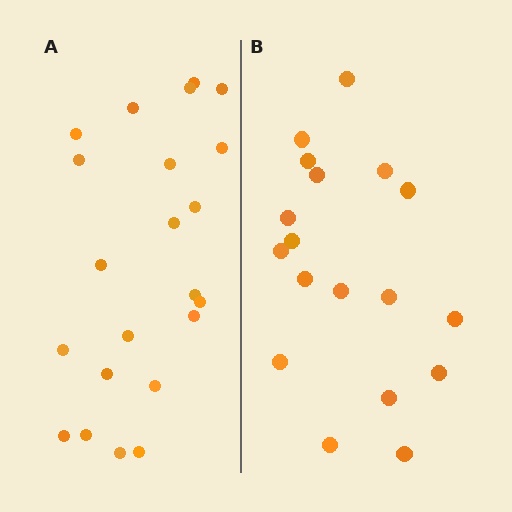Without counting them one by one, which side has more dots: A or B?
Region A (the left region) has more dots.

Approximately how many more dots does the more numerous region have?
Region A has about 4 more dots than region B.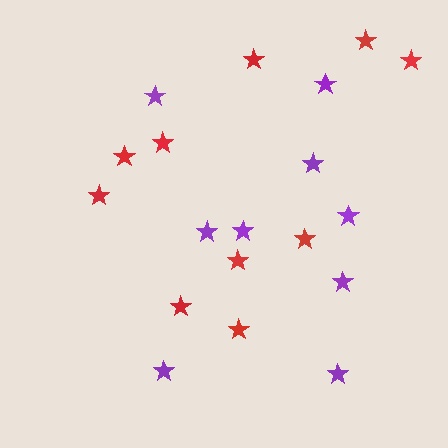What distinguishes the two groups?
There are 2 groups: one group of red stars (10) and one group of purple stars (9).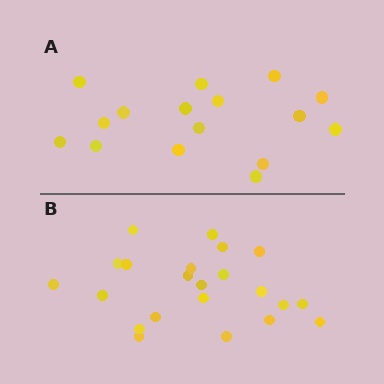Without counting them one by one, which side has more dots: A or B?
Region B (the bottom region) has more dots.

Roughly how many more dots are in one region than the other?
Region B has about 6 more dots than region A.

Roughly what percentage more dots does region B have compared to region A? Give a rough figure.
About 40% more.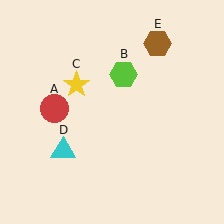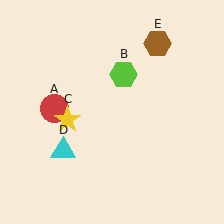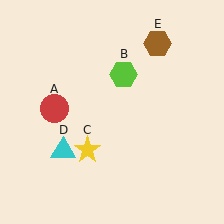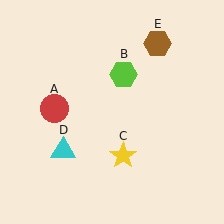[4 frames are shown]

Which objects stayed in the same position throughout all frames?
Red circle (object A) and lime hexagon (object B) and cyan triangle (object D) and brown hexagon (object E) remained stationary.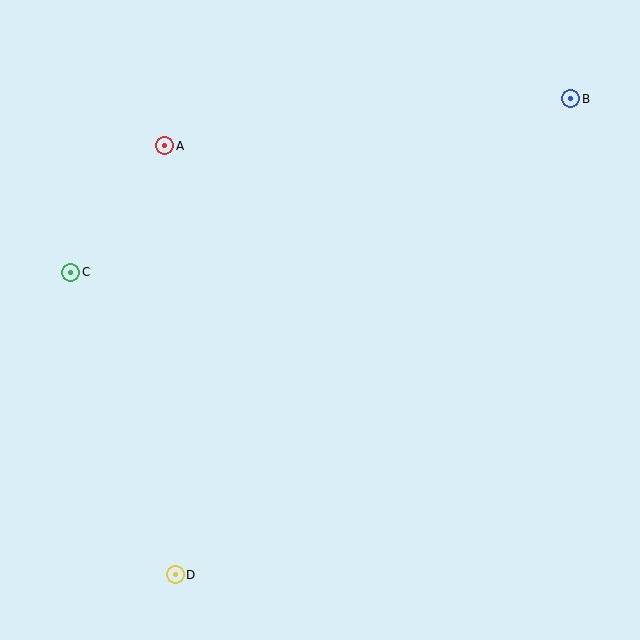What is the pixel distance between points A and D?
The distance between A and D is 429 pixels.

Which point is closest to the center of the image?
Point A at (165, 146) is closest to the center.